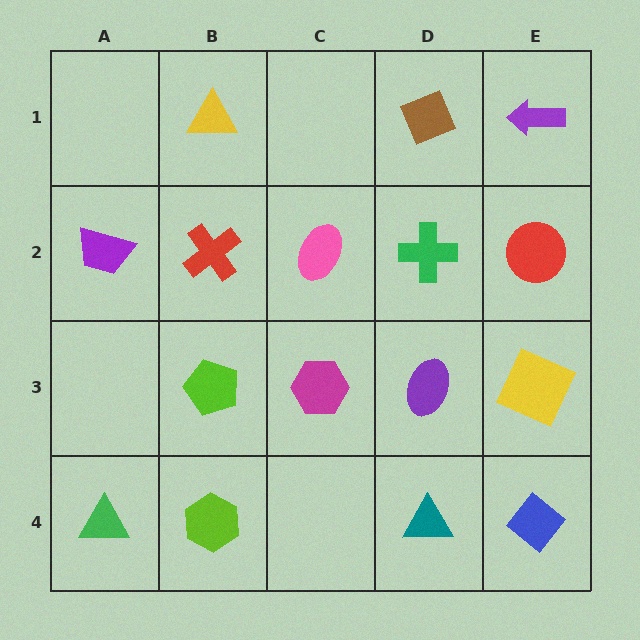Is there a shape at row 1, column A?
No, that cell is empty.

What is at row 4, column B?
A lime hexagon.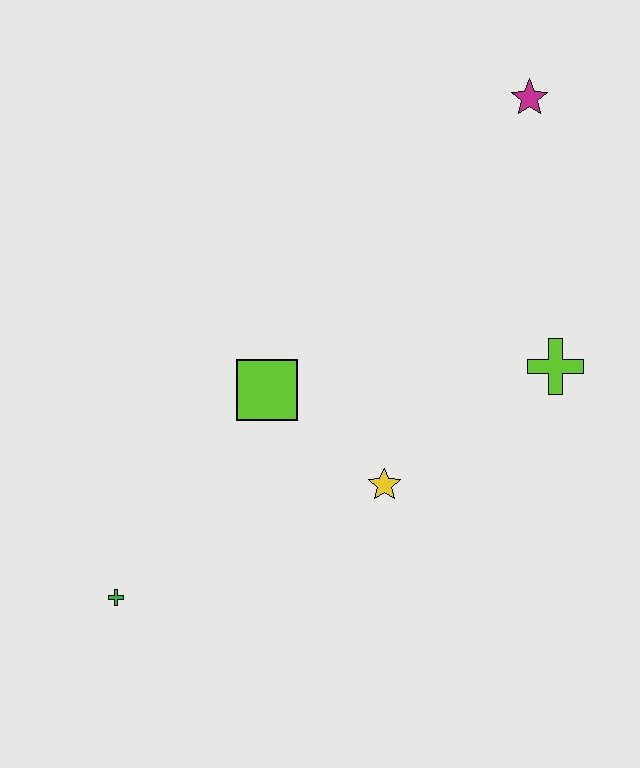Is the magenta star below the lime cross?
No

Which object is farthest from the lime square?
The magenta star is farthest from the lime square.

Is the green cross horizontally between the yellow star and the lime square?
No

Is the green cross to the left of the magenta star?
Yes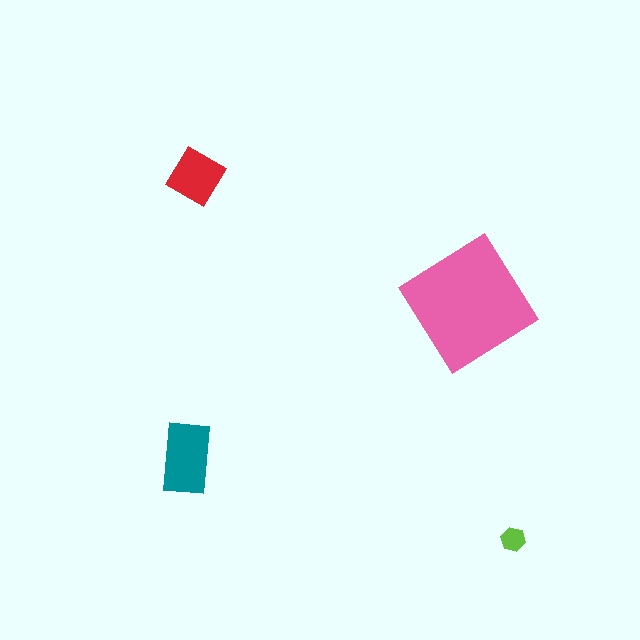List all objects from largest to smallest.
The pink diamond, the teal rectangle, the red diamond, the lime hexagon.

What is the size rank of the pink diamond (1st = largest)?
1st.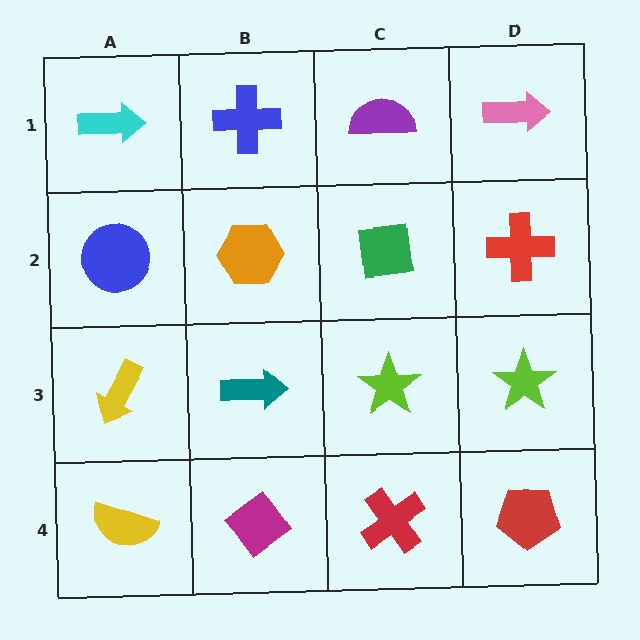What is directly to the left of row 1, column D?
A purple semicircle.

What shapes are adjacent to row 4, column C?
A lime star (row 3, column C), a magenta diamond (row 4, column B), a red pentagon (row 4, column D).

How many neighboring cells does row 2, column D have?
3.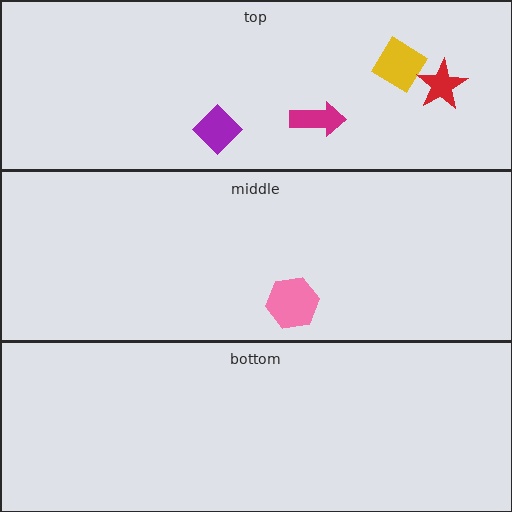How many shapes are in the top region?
4.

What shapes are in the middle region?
The pink hexagon.